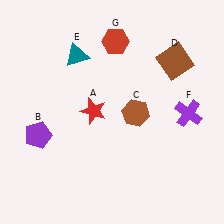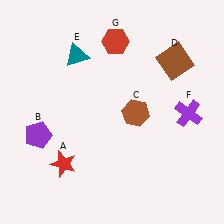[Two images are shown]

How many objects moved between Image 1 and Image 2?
1 object moved between the two images.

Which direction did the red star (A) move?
The red star (A) moved down.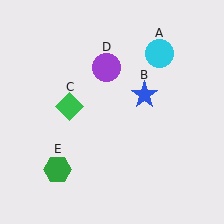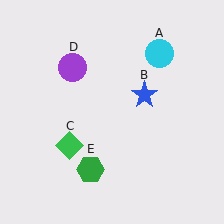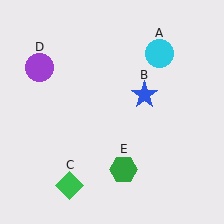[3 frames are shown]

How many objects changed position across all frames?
3 objects changed position: green diamond (object C), purple circle (object D), green hexagon (object E).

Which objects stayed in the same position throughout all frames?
Cyan circle (object A) and blue star (object B) remained stationary.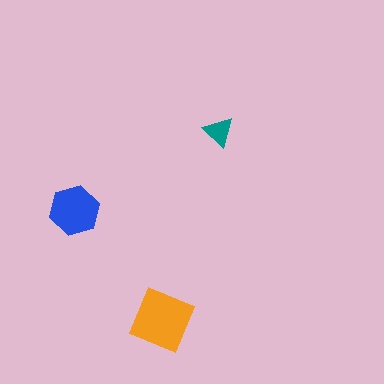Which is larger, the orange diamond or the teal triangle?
The orange diamond.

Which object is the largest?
The orange diamond.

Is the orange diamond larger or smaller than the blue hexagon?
Larger.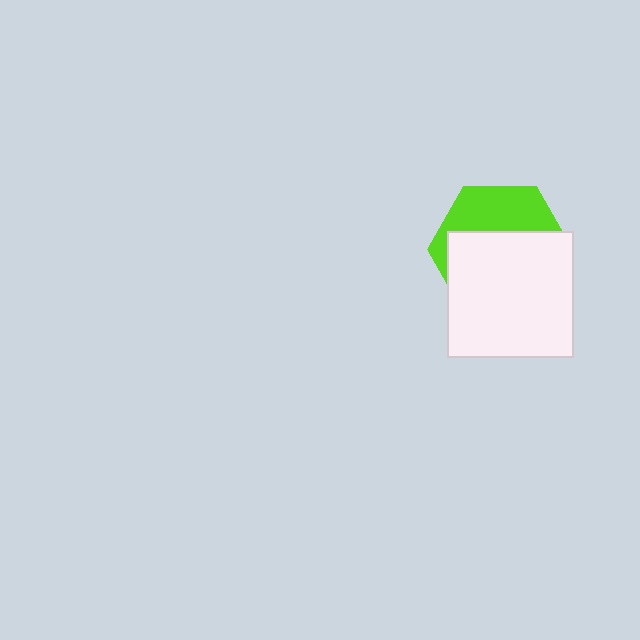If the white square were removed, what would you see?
You would see the complete lime hexagon.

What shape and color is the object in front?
The object in front is a white square.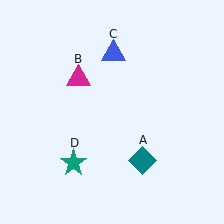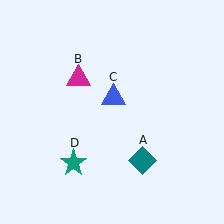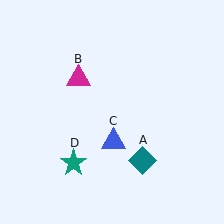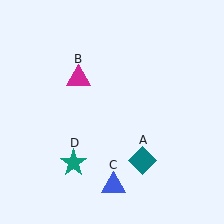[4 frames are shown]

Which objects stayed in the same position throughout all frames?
Teal diamond (object A) and magenta triangle (object B) and teal star (object D) remained stationary.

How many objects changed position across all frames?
1 object changed position: blue triangle (object C).